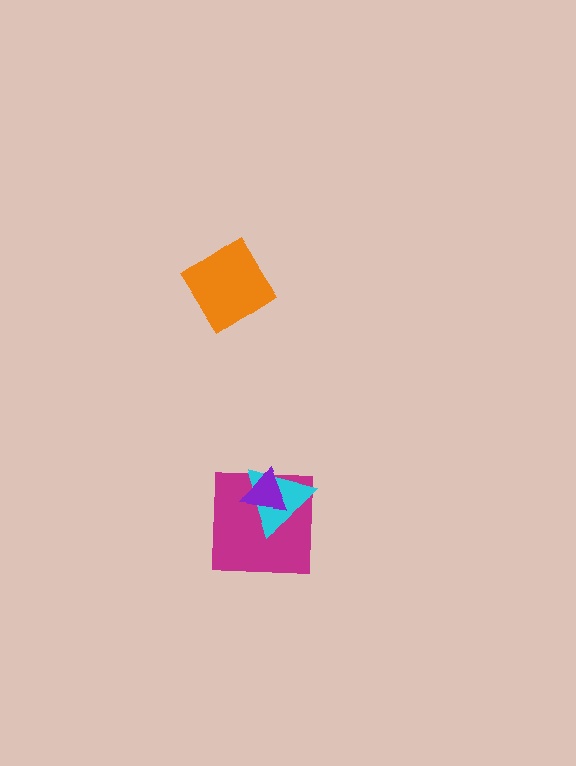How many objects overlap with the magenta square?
2 objects overlap with the magenta square.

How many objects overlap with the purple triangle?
2 objects overlap with the purple triangle.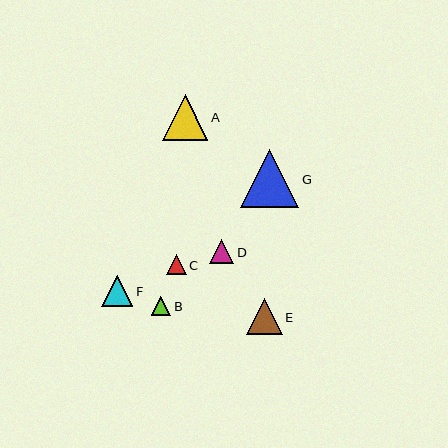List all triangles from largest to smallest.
From largest to smallest: G, A, E, F, D, C, B.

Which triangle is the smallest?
Triangle B is the smallest with a size of approximately 19 pixels.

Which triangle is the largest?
Triangle G is the largest with a size of approximately 58 pixels.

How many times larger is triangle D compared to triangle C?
Triangle D is approximately 1.2 times the size of triangle C.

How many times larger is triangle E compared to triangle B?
Triangle E is approximately 1.8 times the size of triangle B.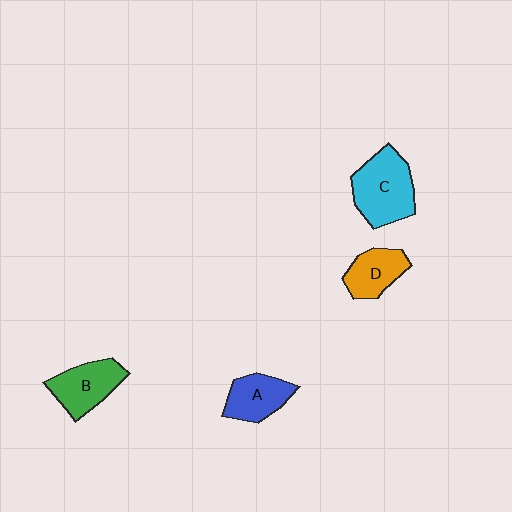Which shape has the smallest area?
Shape D (orange).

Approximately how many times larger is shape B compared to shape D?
Approximately 1.2 times.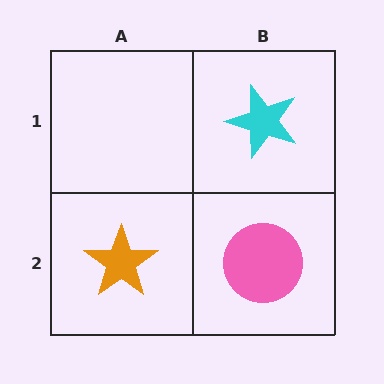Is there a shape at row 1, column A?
No, that cell is empty.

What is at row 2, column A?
An orange star.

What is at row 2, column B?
A pink circle.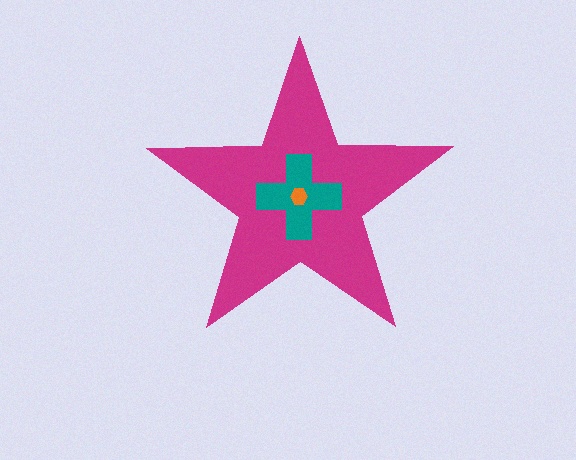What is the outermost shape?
The magenta star.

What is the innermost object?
The orange hexagon.